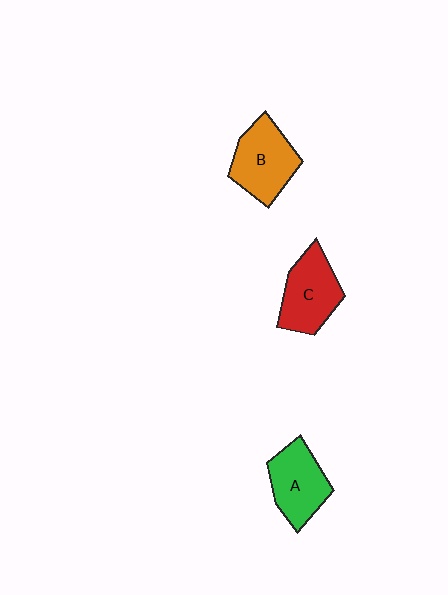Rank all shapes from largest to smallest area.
From largest to smallest: B (orange), C (red), A (green).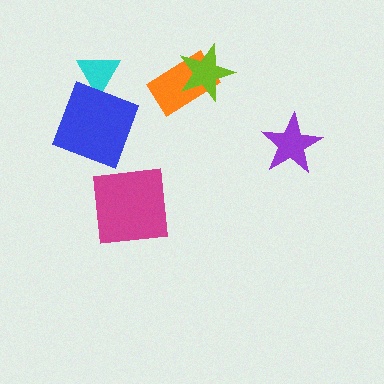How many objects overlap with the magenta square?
0 objects overlap with the magenta square.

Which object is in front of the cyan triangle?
The blue diamond is in front of the cyan triangle.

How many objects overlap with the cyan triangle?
1 object overlaps with the cyan triangle.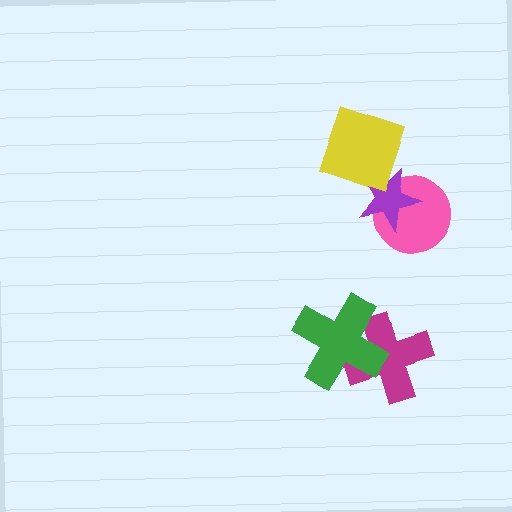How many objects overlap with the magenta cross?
1 object overlaps with the magenta cross.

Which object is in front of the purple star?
The yellow square is in front of the purple star.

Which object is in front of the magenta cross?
The green cross is in front of the magenta cross.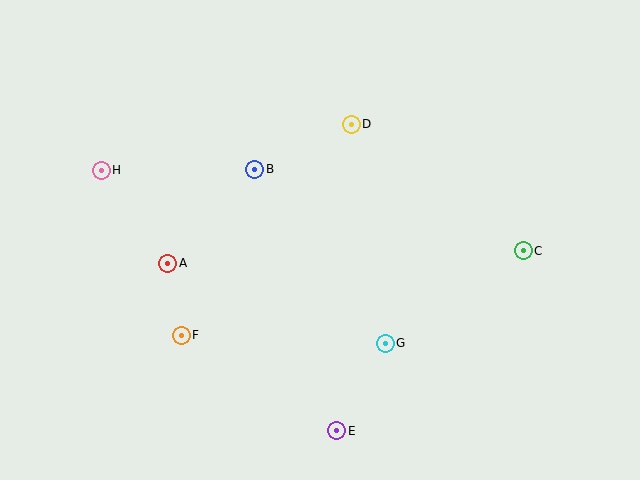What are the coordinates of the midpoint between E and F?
The midpoint between E and F is at (259, 383).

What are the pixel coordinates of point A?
Point A is at (168, 264).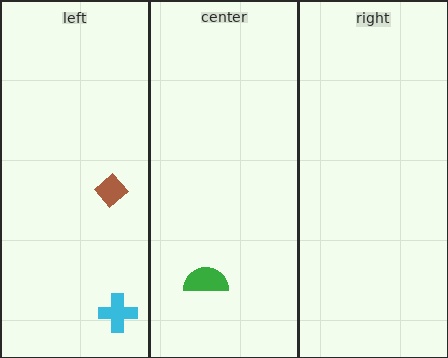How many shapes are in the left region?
2.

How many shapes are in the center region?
1.